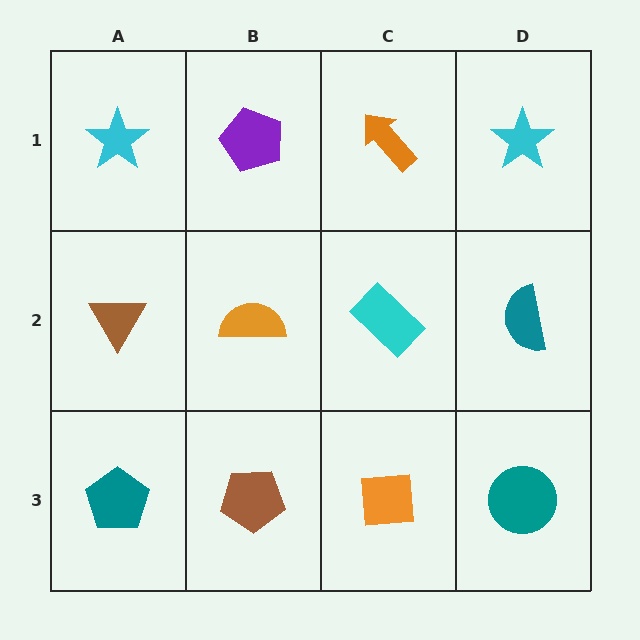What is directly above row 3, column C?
A cyan rectangle.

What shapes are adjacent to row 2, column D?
A cyan star (row 1, column D), a teal circle (row 3, column D), a cyan rectangle (row 2, column C).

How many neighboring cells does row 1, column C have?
3.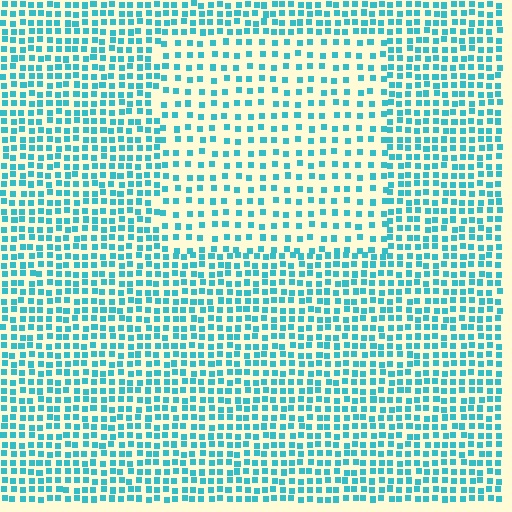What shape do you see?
I see a rectangle.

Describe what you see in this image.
The image contains small cyan elements arranged at two different densities. A rectangle-shaped region is visible where the elements are less densely packed than the surrounding area.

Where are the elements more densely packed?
The elements are more densely packed outside the rectangle boundary.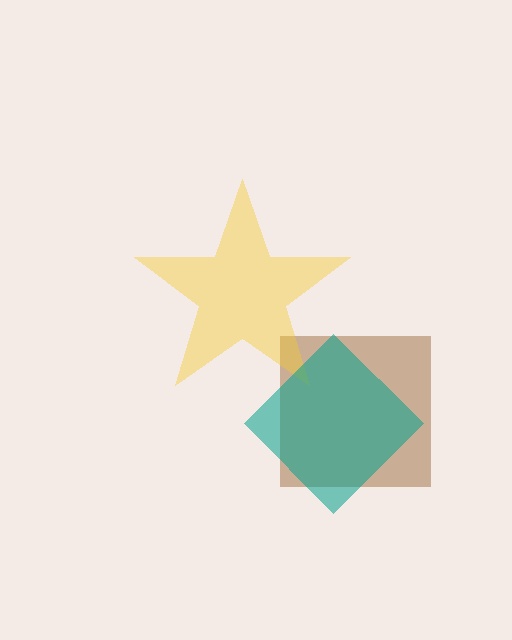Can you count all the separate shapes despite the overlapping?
Yes, there are 3 separate shapes.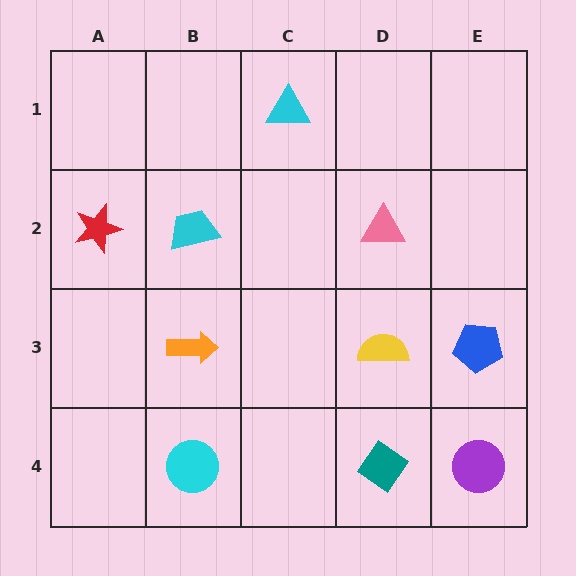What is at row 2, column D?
A pink triangle.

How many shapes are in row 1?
1 shape.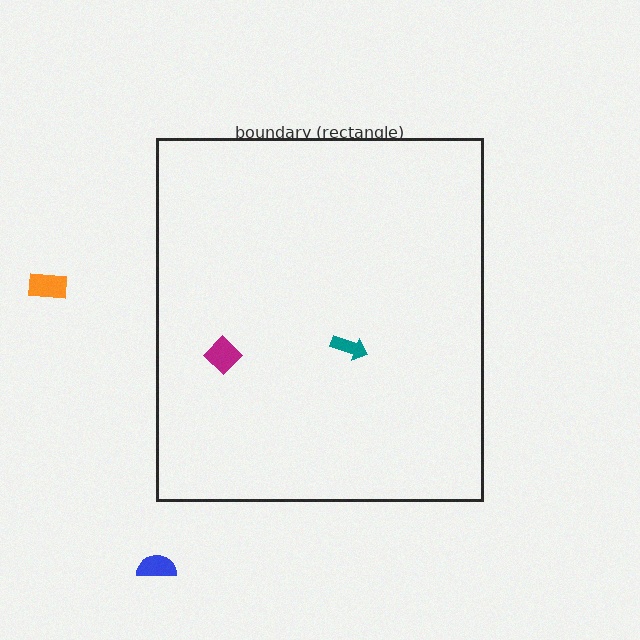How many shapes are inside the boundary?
2 inside, 2 outside.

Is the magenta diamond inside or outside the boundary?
Inside.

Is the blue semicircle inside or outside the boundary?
Outside.